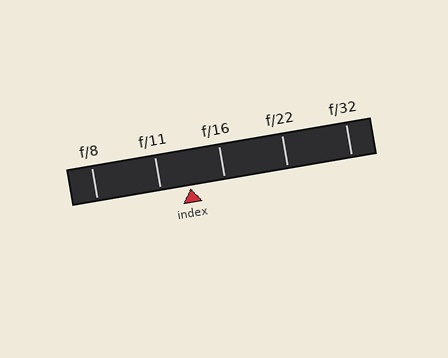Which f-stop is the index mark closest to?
The index mark is closest to f/11.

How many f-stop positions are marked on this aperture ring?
There are 5 f-stop positions marked.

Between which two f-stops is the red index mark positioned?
The index mark is between f/11 and f/16.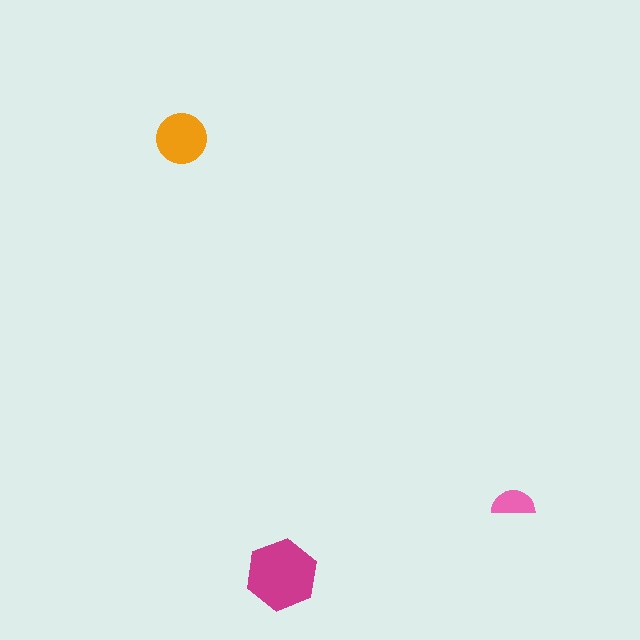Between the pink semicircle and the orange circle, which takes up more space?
The orange circle.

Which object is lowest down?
The magenta hexagon is bottommost.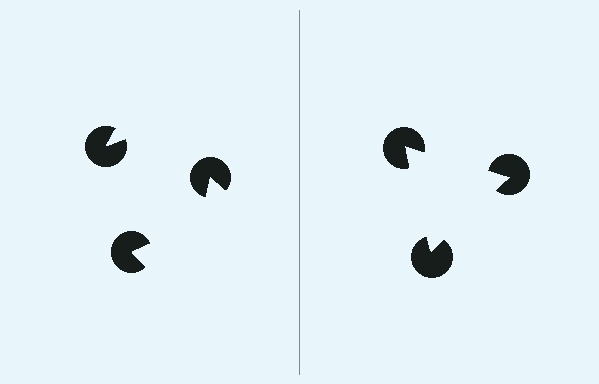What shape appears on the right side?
An illusory triangle.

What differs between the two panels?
The pac-man discs are positioned identically on both sides; only the wedge orientations differ. On the right they align to a triangle; on the left they are misaligned.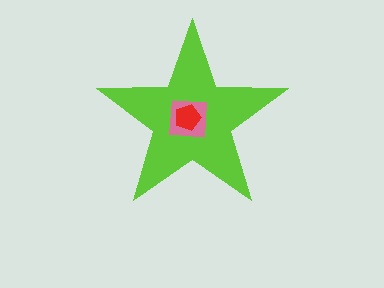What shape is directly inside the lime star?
The pink square.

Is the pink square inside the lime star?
Yes.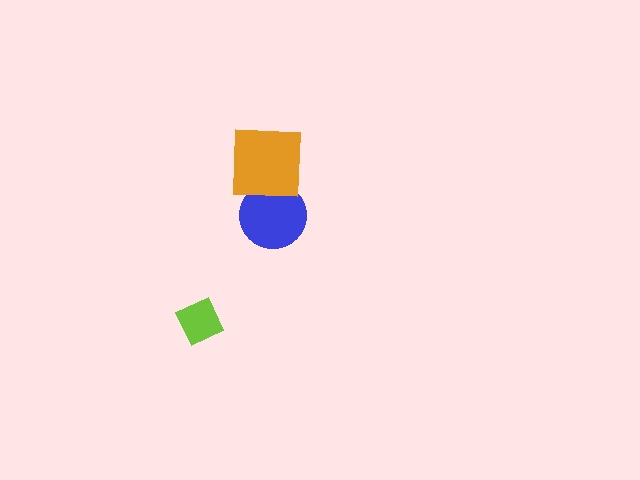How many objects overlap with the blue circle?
1 object overlaps with the blue circle.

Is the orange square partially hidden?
No, no other shape covers it.